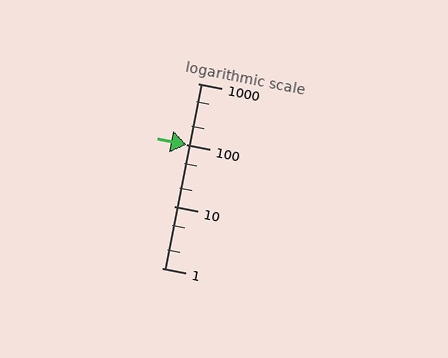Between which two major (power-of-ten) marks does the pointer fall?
The pointer is between 100 and 1000.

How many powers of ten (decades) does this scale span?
The scale spans 3 decades, from 1 to 1000.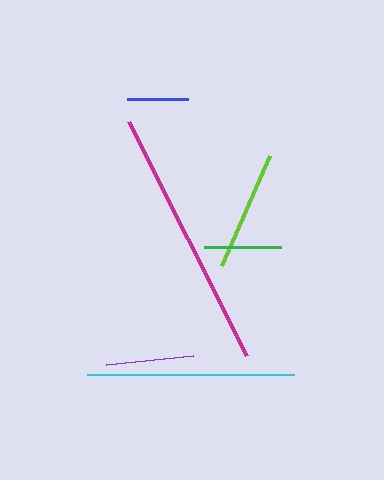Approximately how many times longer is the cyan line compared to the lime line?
The cyan line is approximately 1.7 times the length of the lime line.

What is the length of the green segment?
The green segment is approximately 77 pixels long.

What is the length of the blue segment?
The blue segment is approximately 60 pixels long.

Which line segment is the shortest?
The blue line is the shortest at approximately 60 pixels.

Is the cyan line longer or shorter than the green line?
The cyan line is longer than the green line.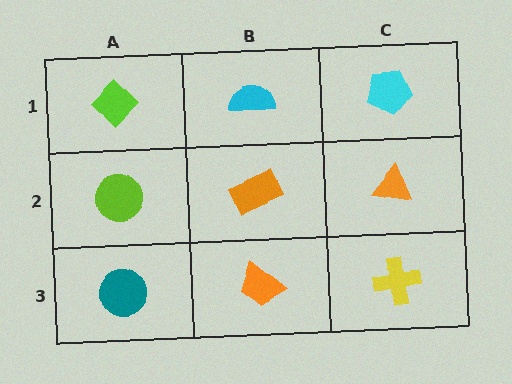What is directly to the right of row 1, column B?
A cyan pentagon.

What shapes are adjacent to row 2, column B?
A cyan semicircle (row 1, column B), an orange trapezoid (row 3, column B), a lime circle (row 2, column A), an orange triangle (row 2, column C).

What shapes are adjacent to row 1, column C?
An orange triangle (row 2, column C), a cyan semicircle (row 1, column B).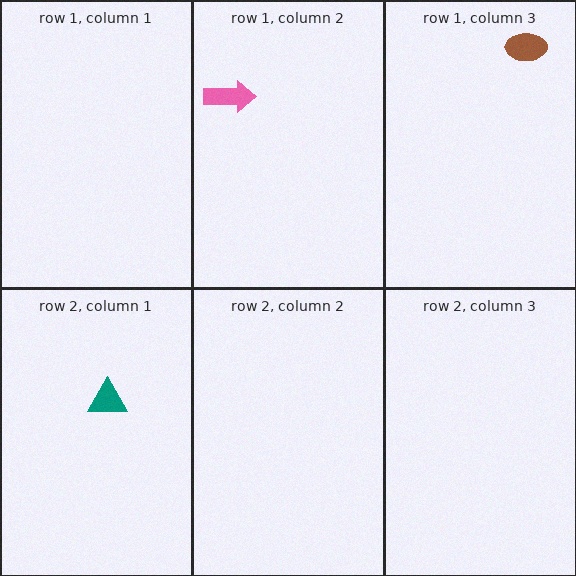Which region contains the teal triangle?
The row 2, column 1 region.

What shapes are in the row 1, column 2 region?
The pink arrow.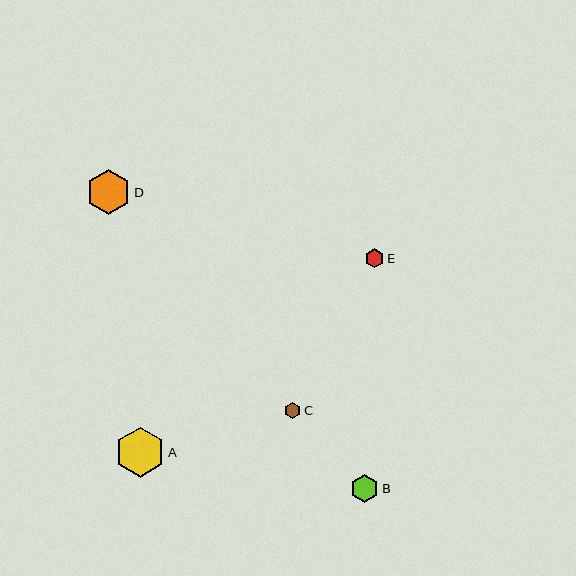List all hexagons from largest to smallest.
From largest to smallest: A, D, B, E, C.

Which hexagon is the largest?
Hexagon A is the largest with a size of approximately 50 pixels.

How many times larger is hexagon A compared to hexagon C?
Hexagon A is approximately 3.1 times the size of hexagon C.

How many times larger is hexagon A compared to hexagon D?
Hexagon A is approximately 1.1 times the size of hexagon D.